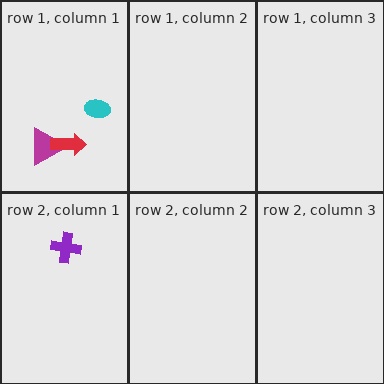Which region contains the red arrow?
The row 1, column 1 region.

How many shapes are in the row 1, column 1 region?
3.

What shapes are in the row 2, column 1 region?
The purple cross.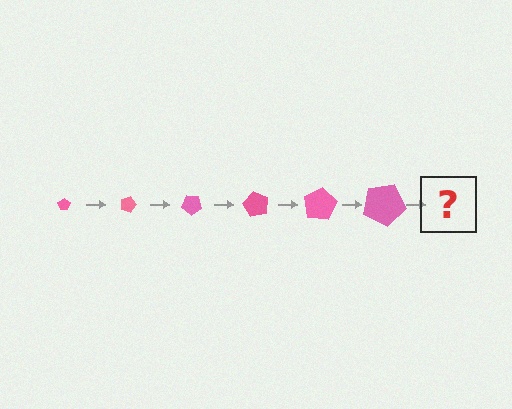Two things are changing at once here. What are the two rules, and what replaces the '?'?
The two rules are that the pentagon grows larger each step and it rotates 20 degrees each step. The '?' should be a pentagon, larger than the previous one and rotated 120 degrees from the start.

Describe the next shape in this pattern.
It should be a pentagon, larger than the previous one and rotated 120 degrees from the start.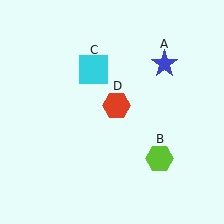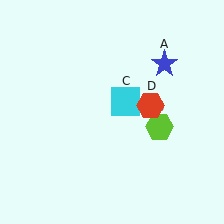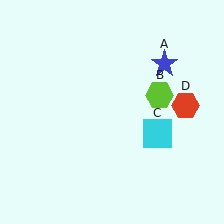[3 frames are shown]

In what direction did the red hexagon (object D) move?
The red hexagon (object D) moved right.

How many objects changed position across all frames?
3 objects changed position: lime hexagon (object B), cyan square (object C), red hexagon (object D).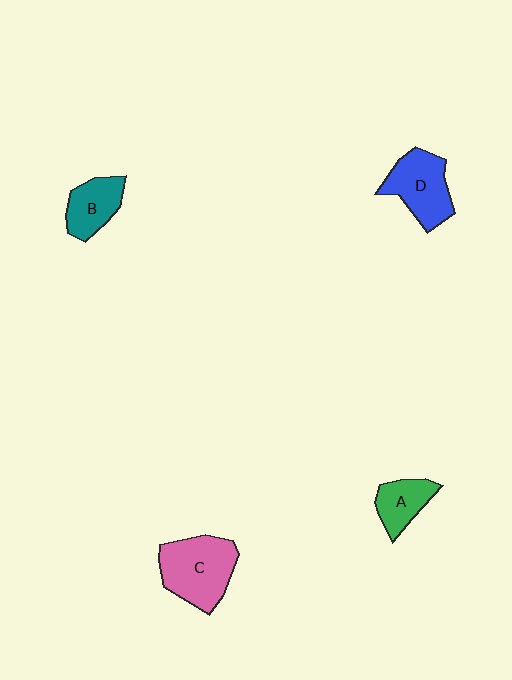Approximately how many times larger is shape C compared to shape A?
Approximately 1.9 times.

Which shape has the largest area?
Shape C (pink).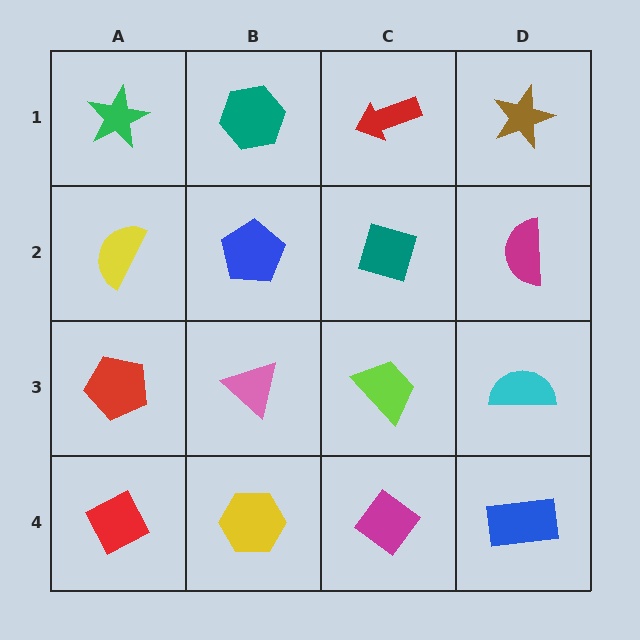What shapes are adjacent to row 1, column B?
A blue pentagon (row 2, column B), a green star (row 1, column A), a red arrow (row 1, column C).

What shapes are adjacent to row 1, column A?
A yellow semicircle (row 2, column A), a teal hexagon (row 1, column B).